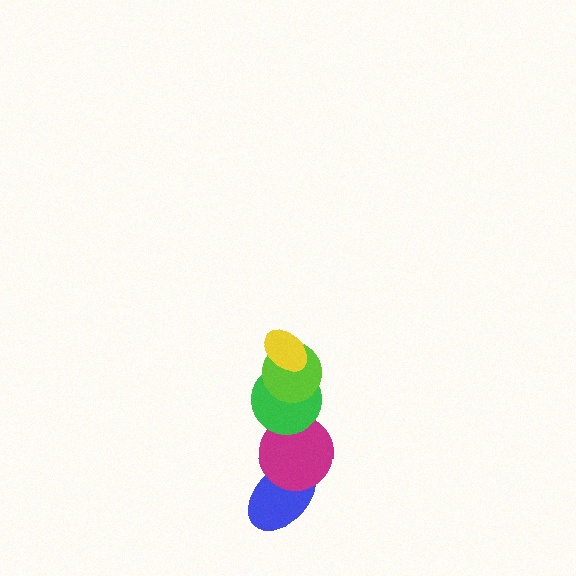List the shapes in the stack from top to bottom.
From top to bottom: the yellow ellipse, the lime circle, the green circle, the magenta circle, the blue ellipse.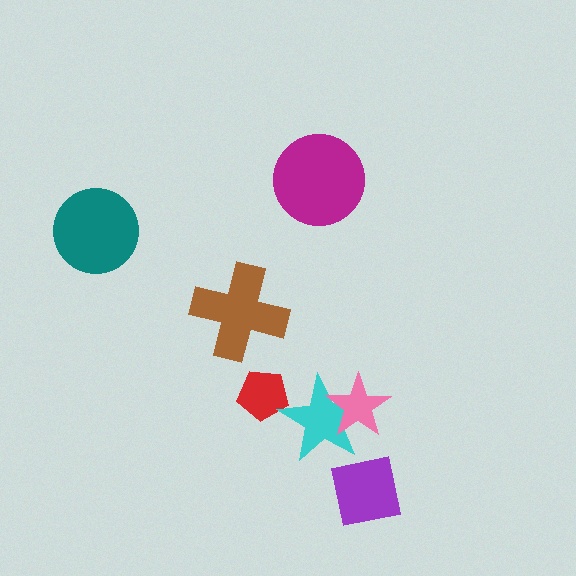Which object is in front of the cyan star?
The pink star is in front of the cyan star.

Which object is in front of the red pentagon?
The cyan star is in front of the red pentagon.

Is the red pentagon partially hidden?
Yes, it is partially covered by another shape.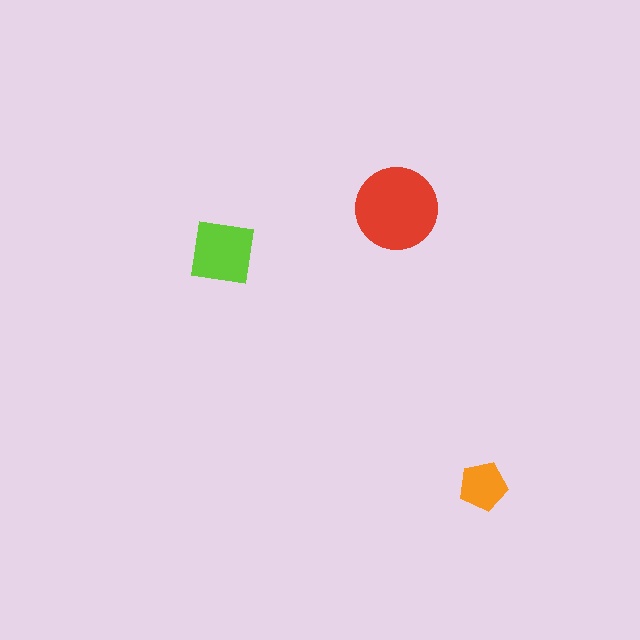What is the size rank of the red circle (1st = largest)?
1st.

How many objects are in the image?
There are 3 objects in the image.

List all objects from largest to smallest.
The red circle, the lime square, the orange pentagon.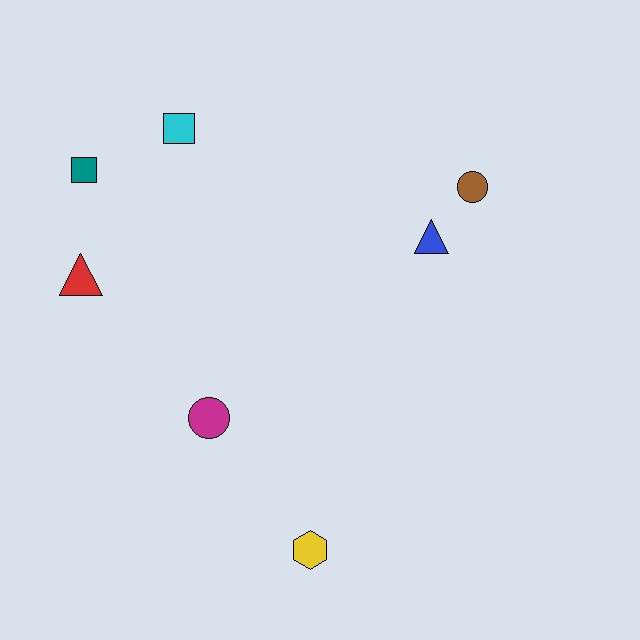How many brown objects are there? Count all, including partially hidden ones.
There is 1 brown object.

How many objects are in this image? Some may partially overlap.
There are 7 objects.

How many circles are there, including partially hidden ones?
There are 2 circles.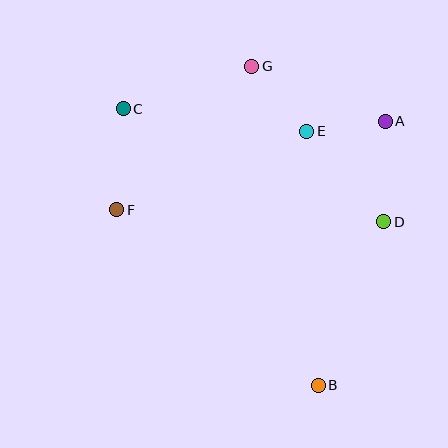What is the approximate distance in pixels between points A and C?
The distance between A and C is approximately 263 pixels.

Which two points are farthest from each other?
Points B and C are farthest from each other.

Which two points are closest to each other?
Points A and E are closest to each other.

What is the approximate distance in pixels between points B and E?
The distance between B and E is approximately 254 pixels.